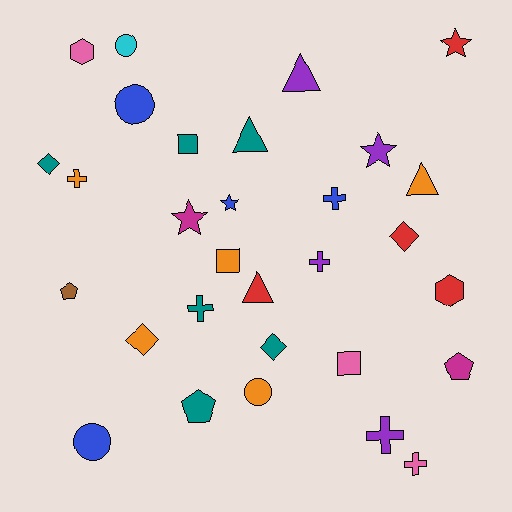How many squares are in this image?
There are 3 squares.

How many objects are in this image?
There are 30 objects.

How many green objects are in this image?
There are no green objects.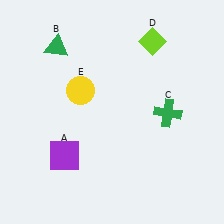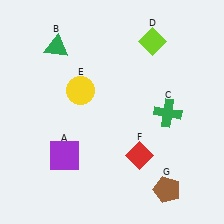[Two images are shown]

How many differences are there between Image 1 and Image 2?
There are 2 differences between the two images.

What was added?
A red diamond (F), a brown pentagon (G) were added in Image 2.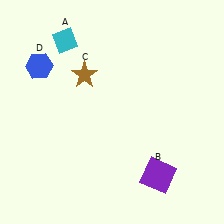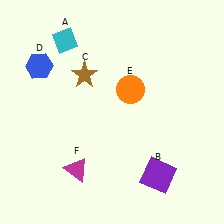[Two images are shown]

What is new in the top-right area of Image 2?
An orange circle (E) was added in the top-right area of Image 2.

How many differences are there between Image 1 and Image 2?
There are 2 differences between the two images.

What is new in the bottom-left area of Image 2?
A magenta triangle (F) was added in the bottom-left area of Image 2.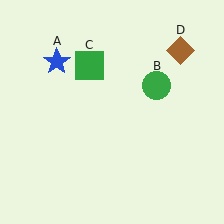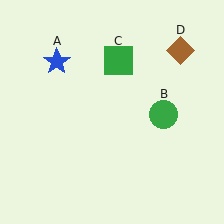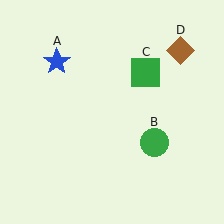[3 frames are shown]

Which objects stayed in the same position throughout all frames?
Blue star (object A) and brown diamond (object D) remained stationary.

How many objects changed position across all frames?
2 objects changed position: green circle (object B), green square (object C).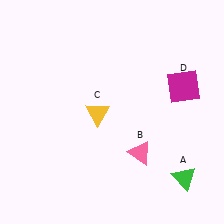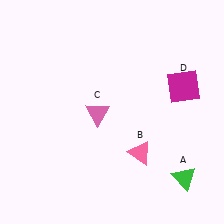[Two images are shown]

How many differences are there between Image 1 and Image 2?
There is 1 difference between the two images.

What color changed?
The triangle (C) changed from yellow in Image 1 to pink in Image 2.